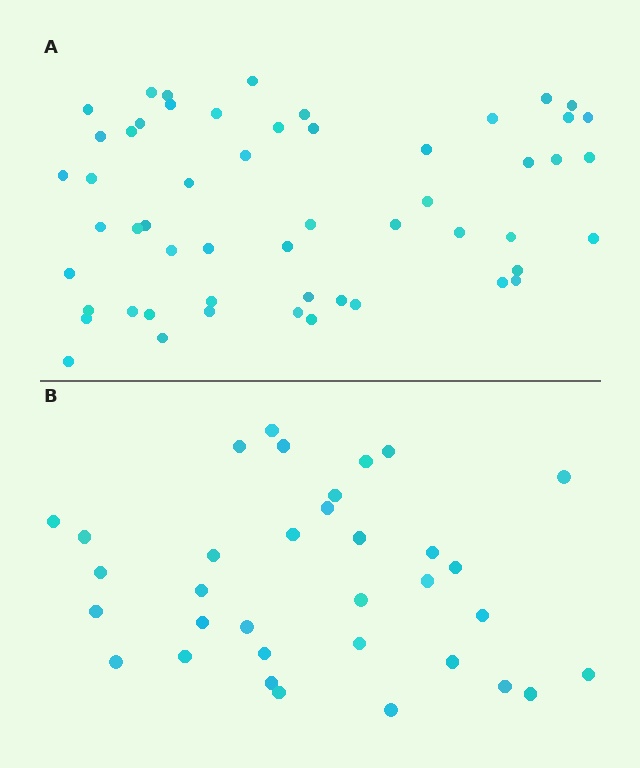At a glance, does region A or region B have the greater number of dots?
Region A (the top region) has more dots.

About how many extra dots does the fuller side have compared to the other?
Region A has approximately 20 more dots than region B.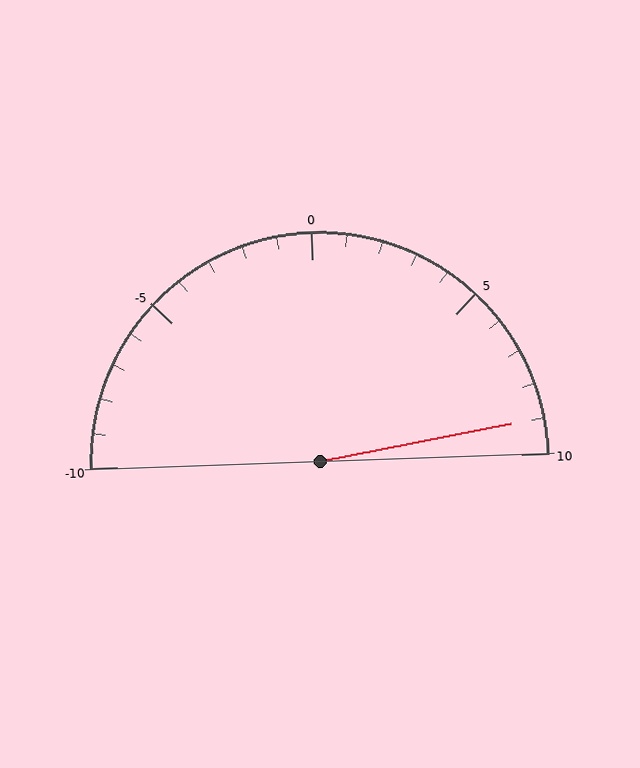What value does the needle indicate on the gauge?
The needle indicates approximately 9.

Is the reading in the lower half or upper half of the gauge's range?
The reading is in the upper half of the range (-10 to 10).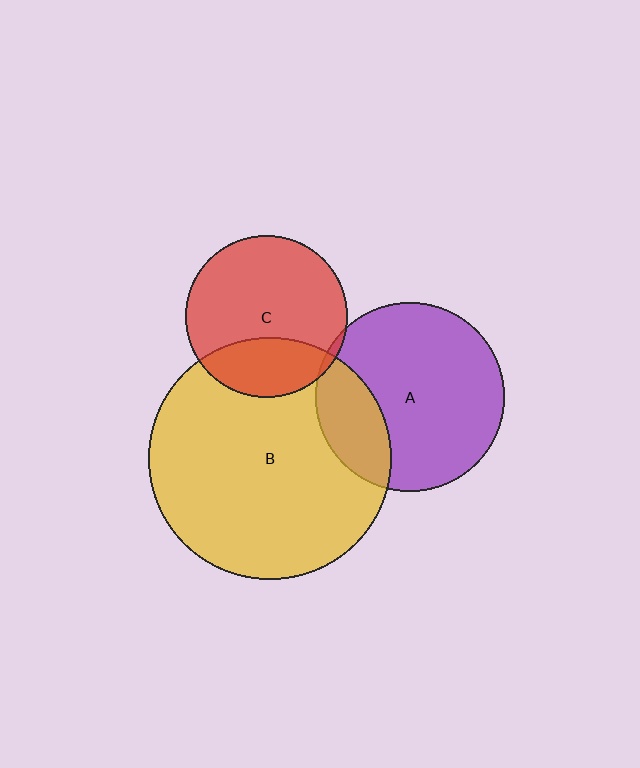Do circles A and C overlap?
Yes.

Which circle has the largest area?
Circle B (yellow).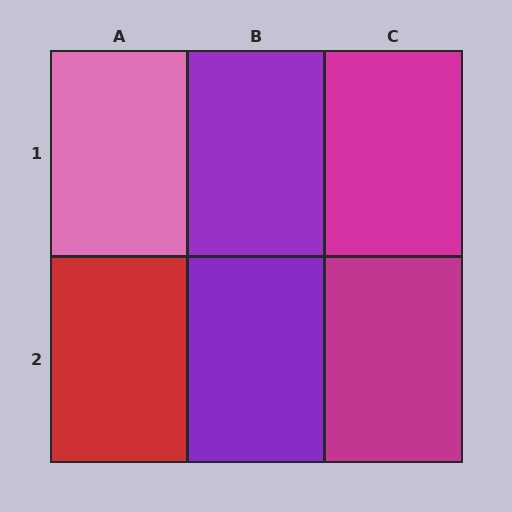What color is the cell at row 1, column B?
Purple.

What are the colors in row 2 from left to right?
Red, purple, magenta.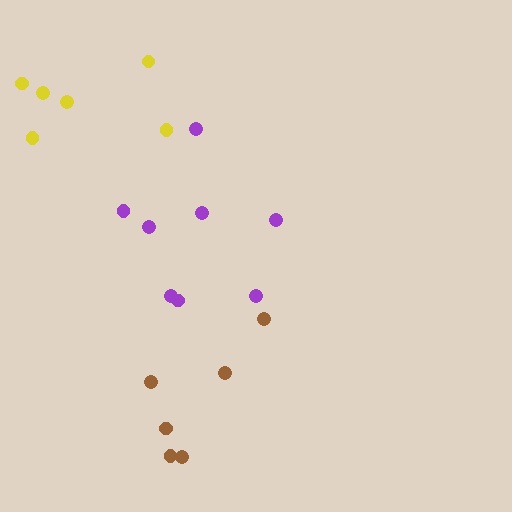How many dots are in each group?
Group 1: 6 dots, Group 2: 6 dots, Group 3: 8 dots (20 total).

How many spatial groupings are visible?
There are 3 spatial groupings.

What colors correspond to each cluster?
The clusters are colored: brown, yellow, purple.